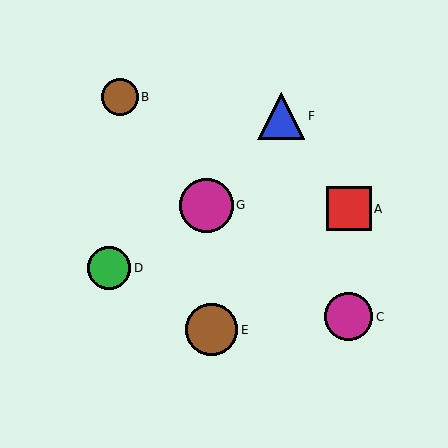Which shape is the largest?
The magenta circle (labeled G) is the largest.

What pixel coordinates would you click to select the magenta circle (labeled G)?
Click at (207, 205) to select the magenta circle G.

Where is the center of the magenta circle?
The center of the magenta circle is at (349, 317).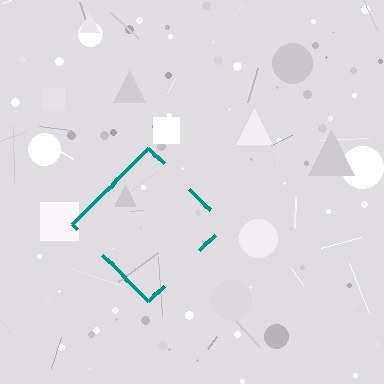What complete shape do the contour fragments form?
The contour fragments form a diamond.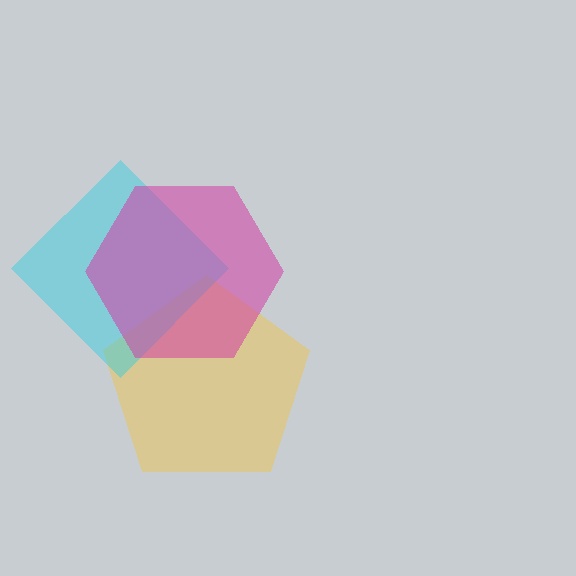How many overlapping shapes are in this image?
There are 3 overlapping shapes in the image.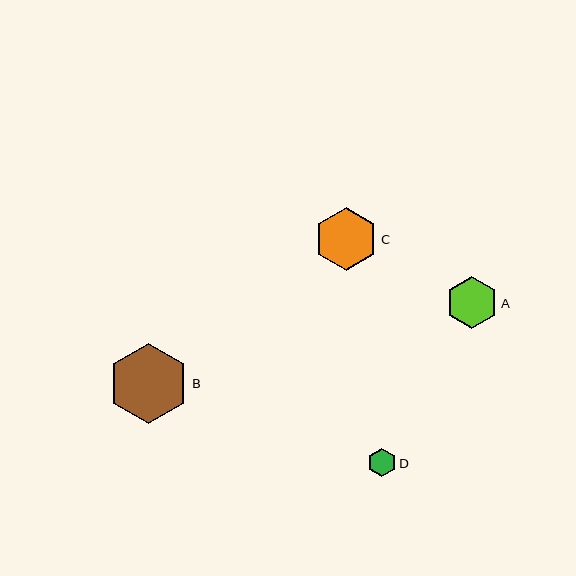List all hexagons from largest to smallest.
From largest to smallest: B, C, A, D.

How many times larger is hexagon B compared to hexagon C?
Hexagon B is approximately 1.3 times the size of hexagon C.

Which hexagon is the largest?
Hexagon B is the largest with a size of approximately 80 pixels.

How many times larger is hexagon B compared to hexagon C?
Hexagon B is approximately 1.3 times the size of hexagon C.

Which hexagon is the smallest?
Hexagon D is the smallest with a size of approximately 28 pixels.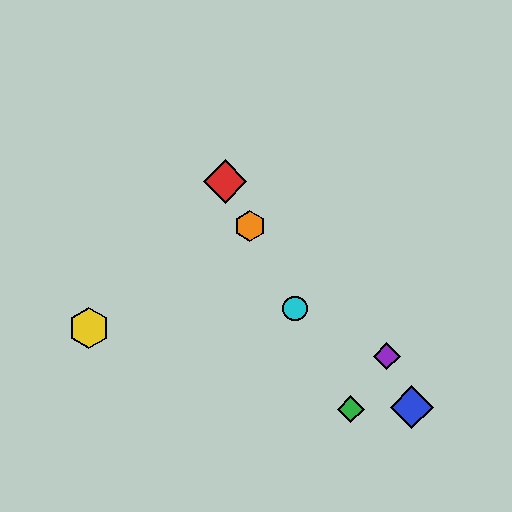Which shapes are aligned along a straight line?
The red diamond, the green diamond, the orange hexagon, the cyan circle are aligned along a straight line.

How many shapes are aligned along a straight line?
4 shapes (the red diamond, the green diamond, the orange hexagon, the cyan circle) are aligned along a straight line.